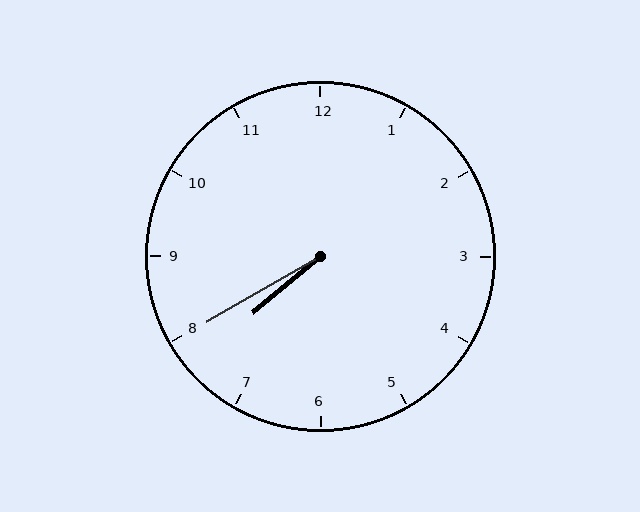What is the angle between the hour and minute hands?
Approximately 10 degrees.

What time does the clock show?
7:40.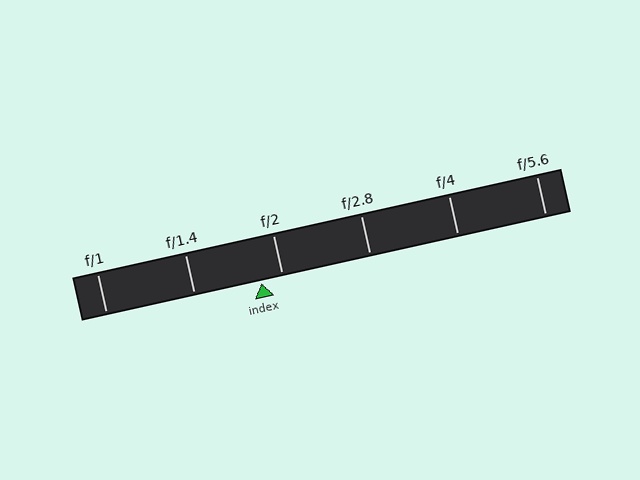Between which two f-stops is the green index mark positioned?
The index mark is between f/1.4 and f/2.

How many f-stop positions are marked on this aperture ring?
There are 6 f-stop positions marked.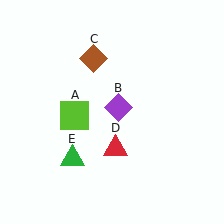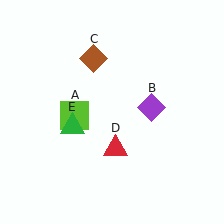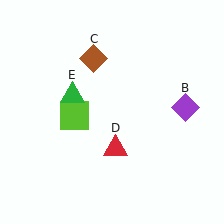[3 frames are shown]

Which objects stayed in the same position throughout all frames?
Lime square (object A) and brown diamond (object C) and red triangle (object D) remained stationary.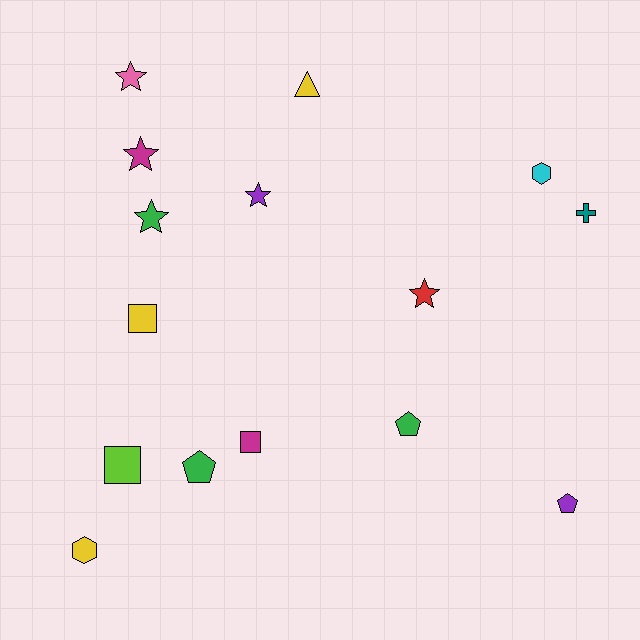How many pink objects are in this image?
There is 1 pink object.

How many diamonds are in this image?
There are no diamonds.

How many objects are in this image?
There are 15 objects.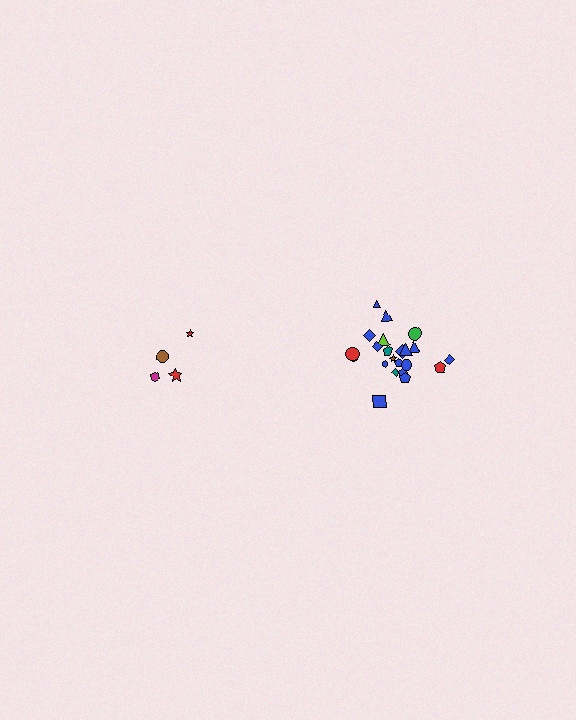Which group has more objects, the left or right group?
The right group.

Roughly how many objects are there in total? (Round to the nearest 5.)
Roughly 25 objects in total.